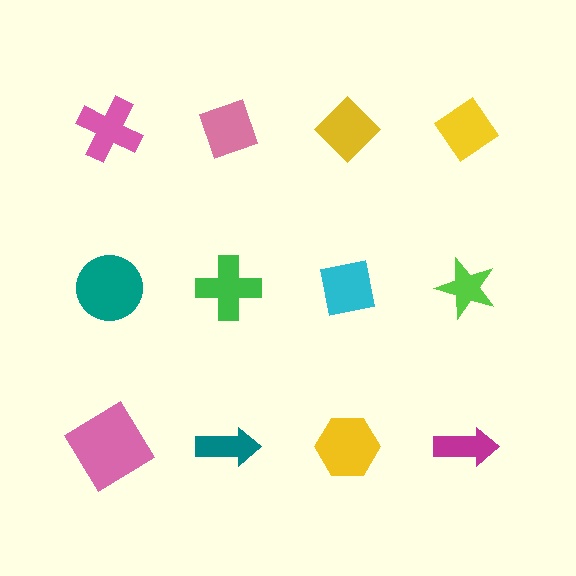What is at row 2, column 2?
A green cross.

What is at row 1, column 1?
A pink cross.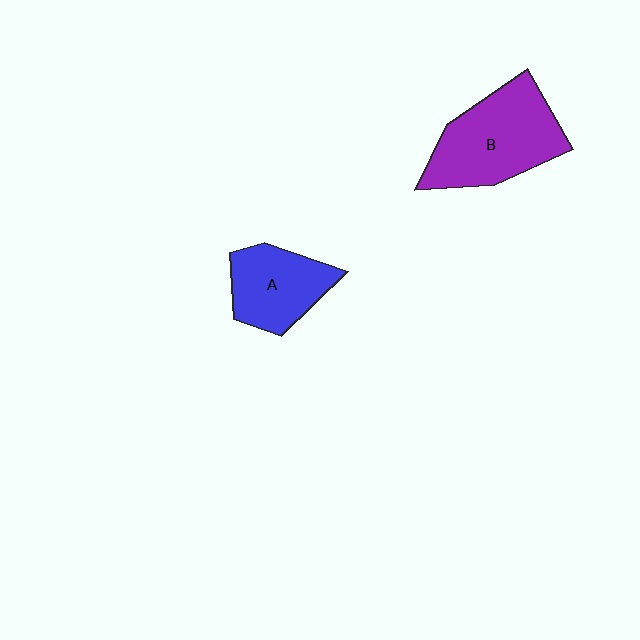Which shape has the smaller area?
Shape A (blue).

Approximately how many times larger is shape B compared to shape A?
Approximately 1.5 times.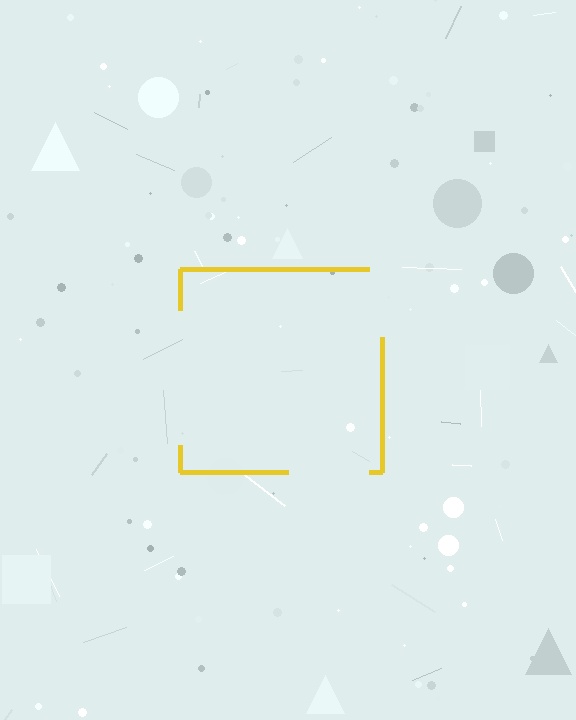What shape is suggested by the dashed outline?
The dashed outline suggests a square.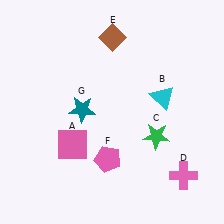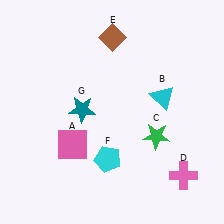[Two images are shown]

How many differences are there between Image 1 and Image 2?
There is 1 difference between the two images.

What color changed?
The pentagon (F) changed from pink in Image 1 to cyan in Image 2.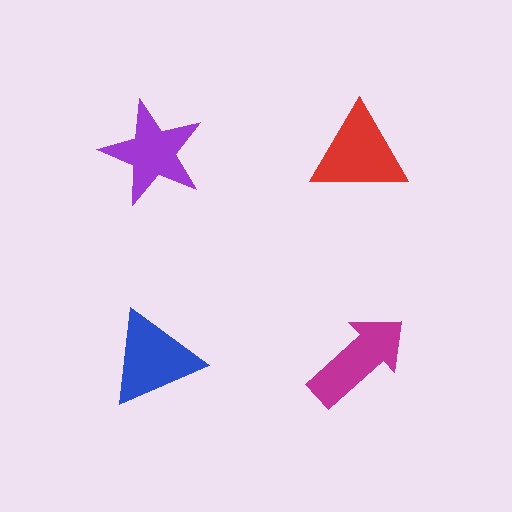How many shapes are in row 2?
2 shapes.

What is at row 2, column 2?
A magenta arrow.